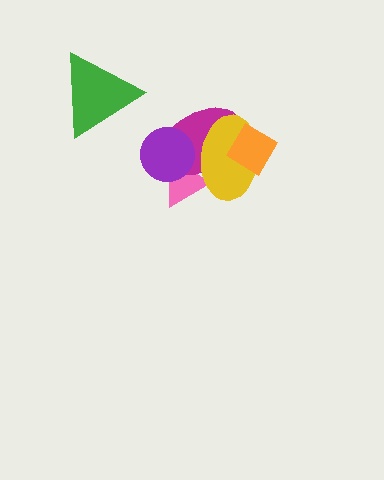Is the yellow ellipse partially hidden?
Yes, it is partially covered by another shape.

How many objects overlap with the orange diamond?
2 objects overlap with the orange diamond.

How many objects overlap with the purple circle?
3 objects overlap with the purple circle.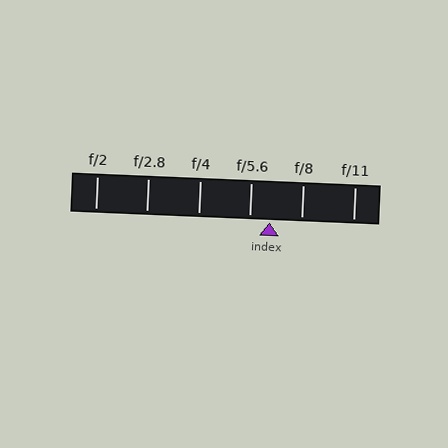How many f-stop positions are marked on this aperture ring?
There are 6 f-stop positions marked.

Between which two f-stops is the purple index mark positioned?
The index mark is between f/5.6 and f/8.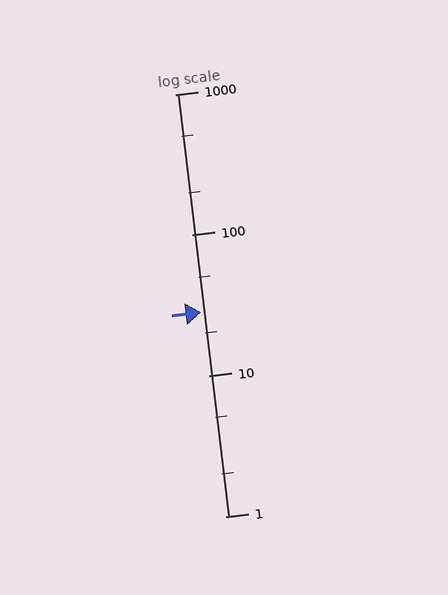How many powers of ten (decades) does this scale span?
The scale spans 3 decades, from 1 to 1000.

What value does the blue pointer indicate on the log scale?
The pointer indicates approximately 28.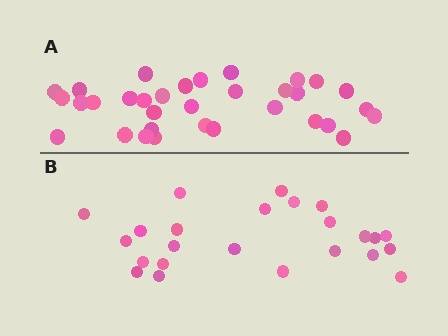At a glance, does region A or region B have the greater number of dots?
Region A (the top region) has more dots.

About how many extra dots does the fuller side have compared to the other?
Region A has roughly 8 or so more dots than region B.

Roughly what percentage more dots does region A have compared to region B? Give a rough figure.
About 40% more.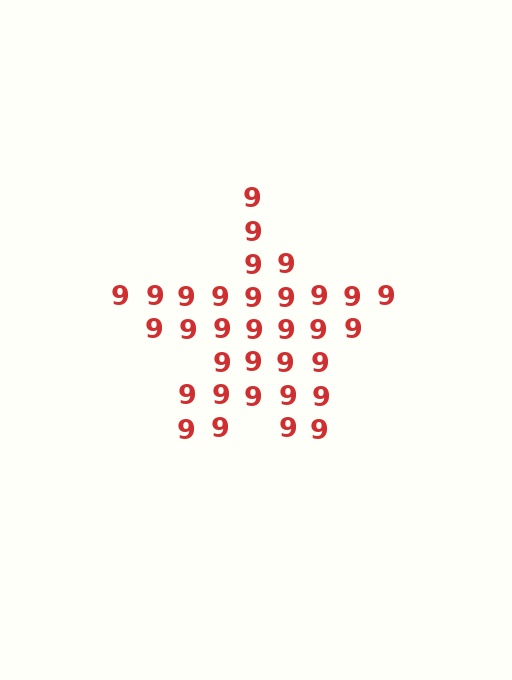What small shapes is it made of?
It is made of small digit 9's.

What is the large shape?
The large shape is a star.